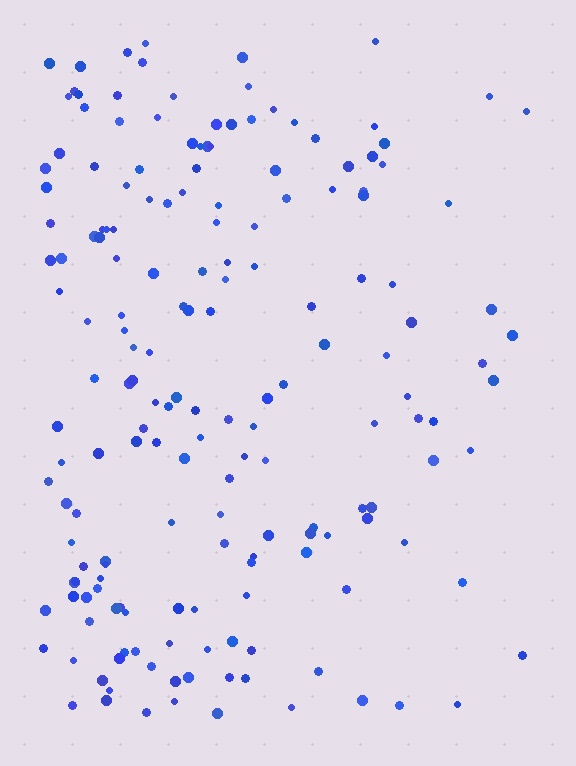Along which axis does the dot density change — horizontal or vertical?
Horizontal.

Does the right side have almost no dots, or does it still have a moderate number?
Still a moderate number, just noticeably fewer than the left.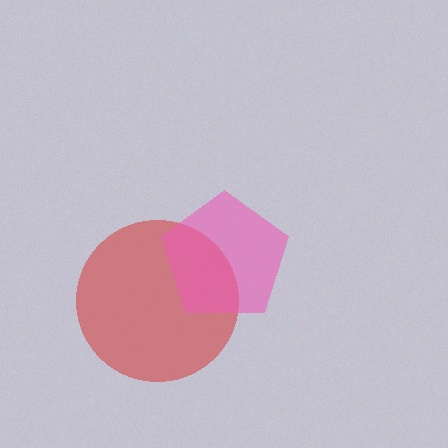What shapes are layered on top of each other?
The layered shapes are: a red circle, a pink pentagon.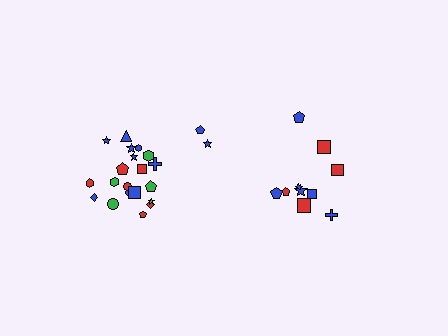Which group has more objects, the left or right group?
The left group.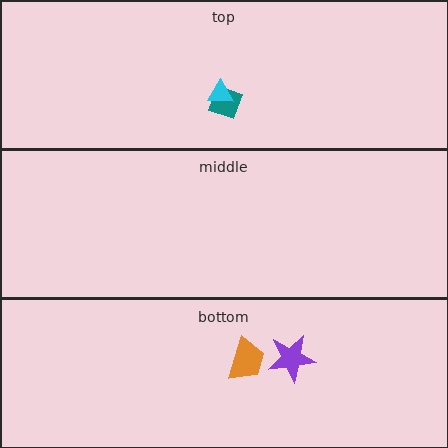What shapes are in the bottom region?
The purple star, the orange trapezoid.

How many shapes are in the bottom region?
2.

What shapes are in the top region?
The teal diamond, the cyan triangle.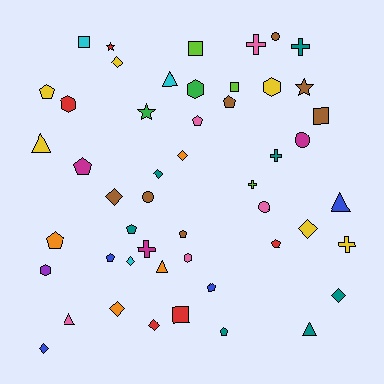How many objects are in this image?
There are 50 objects.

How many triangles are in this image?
There are 6 triangles.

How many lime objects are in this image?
There are 3 lime objects.